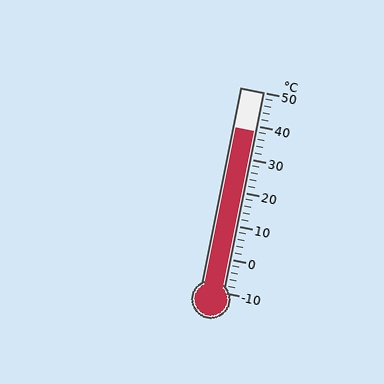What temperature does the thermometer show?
The thermometer shows approximately 38°C.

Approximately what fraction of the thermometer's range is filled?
The thermometer is filled to approximately 80% of its range.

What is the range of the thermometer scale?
The thermometer scale ranges from -10°C to 50°C.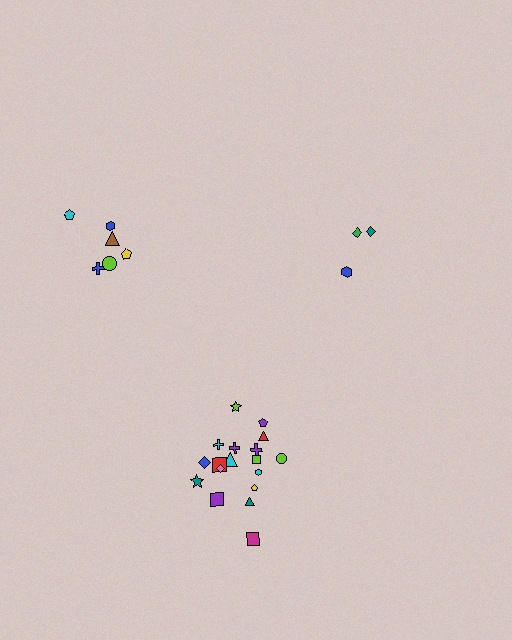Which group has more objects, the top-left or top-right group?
The top-left group.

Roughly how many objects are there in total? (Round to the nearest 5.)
Roughly 25 objects in total.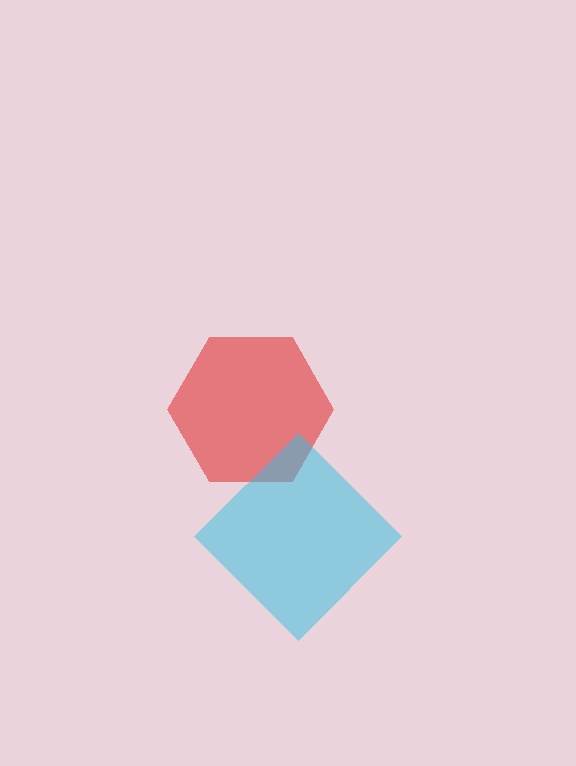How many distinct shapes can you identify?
There are 2 distinct shapes: a red hexagon, a cyan diamond.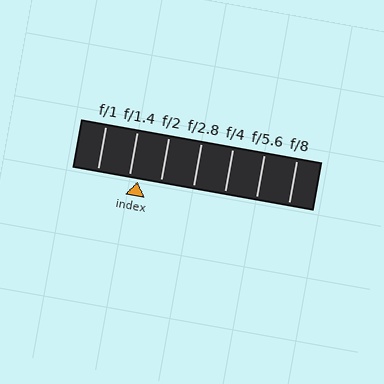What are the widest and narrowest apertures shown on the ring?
The widest aperture shown is f/1 and the narrowest is f/8.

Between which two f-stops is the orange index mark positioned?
The index mark is between f/1.4 and f/2.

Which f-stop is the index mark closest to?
The index mark is closest to f/1.4.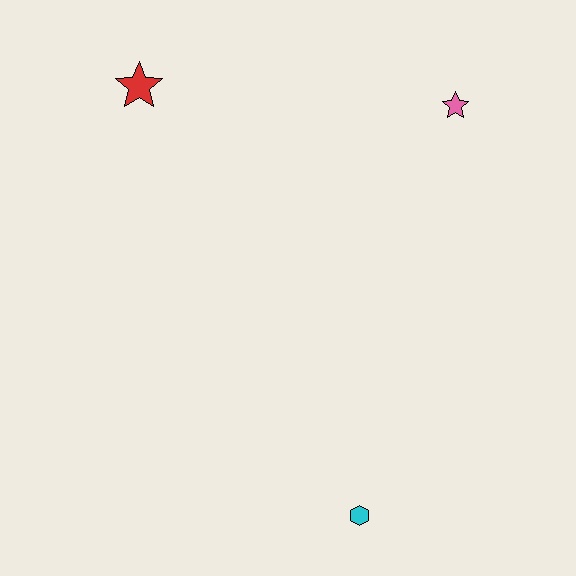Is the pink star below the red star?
Yes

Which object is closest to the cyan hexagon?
The pink star is closest to the cyan hexagon.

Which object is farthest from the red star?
The cyan hexagon is farthest from the red star.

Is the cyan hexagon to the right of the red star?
Yes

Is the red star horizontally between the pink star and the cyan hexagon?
No